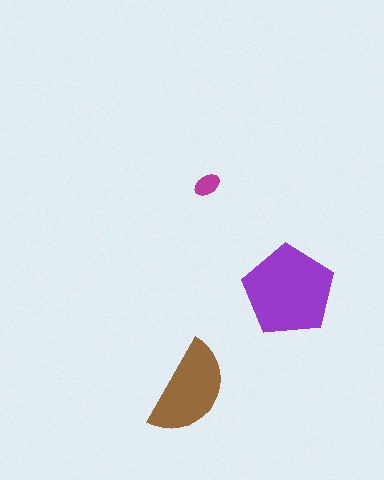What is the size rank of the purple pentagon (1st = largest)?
1st.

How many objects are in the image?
There are 3 objects in the image.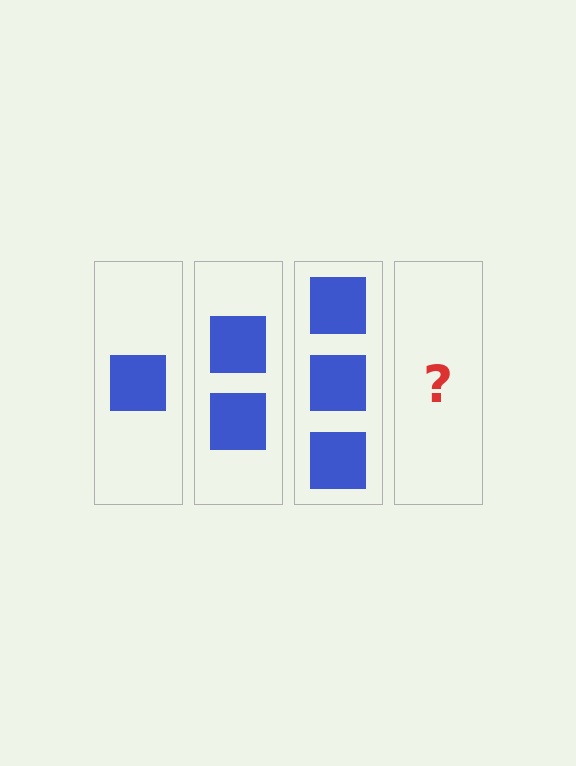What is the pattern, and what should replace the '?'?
The pattern is that each step adds one more square. The '?' should be 4 squares.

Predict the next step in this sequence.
The next step is 4 squares.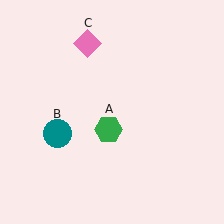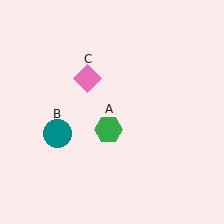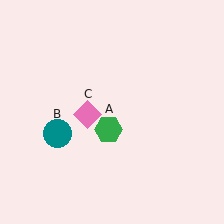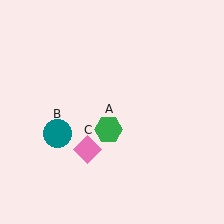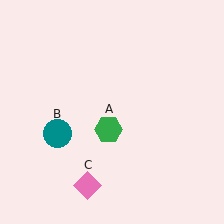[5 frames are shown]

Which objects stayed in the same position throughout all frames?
Green hexagon (object A) and teal circle (object B) remained stationary.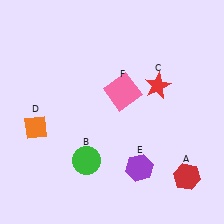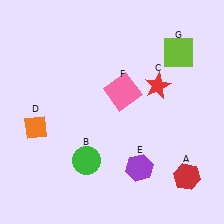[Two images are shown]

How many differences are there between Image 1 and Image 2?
There is 1 difference between the two images.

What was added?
A lime square (G) was added in Image 2.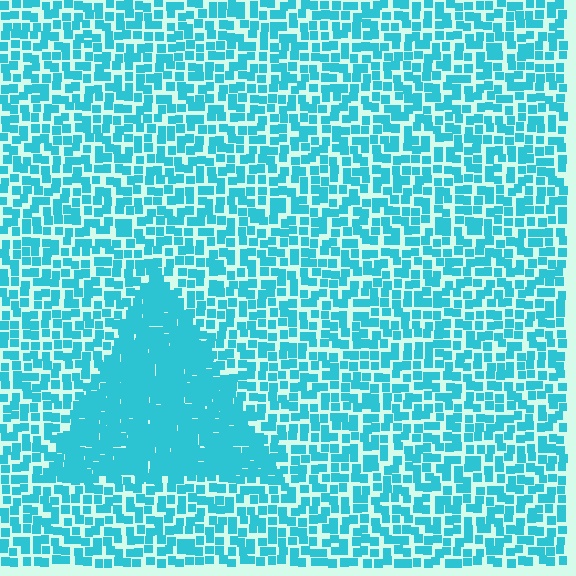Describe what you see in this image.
The image contains small cyan elements arranged at two different densities. A triangle-shaped region is visible where the elements are more densely packed than the surrounding area.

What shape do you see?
I see a triangle.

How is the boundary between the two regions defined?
The boundary is defined by a change in element density (approximately 2.1x ratio). All elements are the same color, size, and shape.